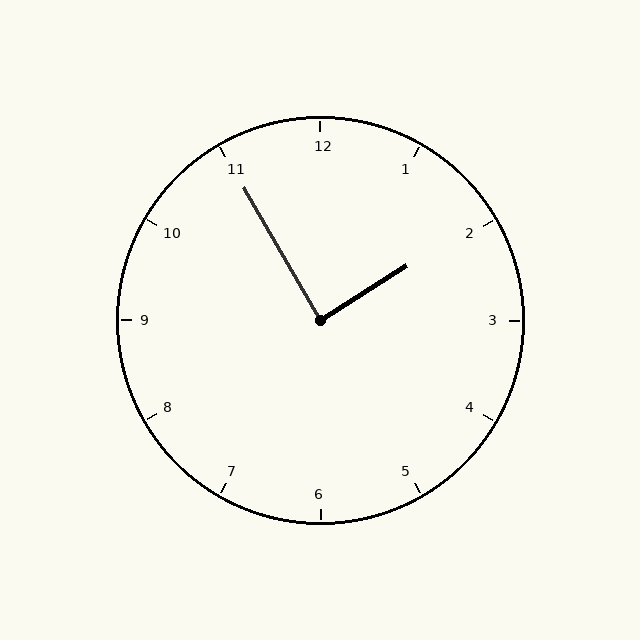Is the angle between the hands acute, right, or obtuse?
It is right.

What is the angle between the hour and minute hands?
Approximately 88 degrees.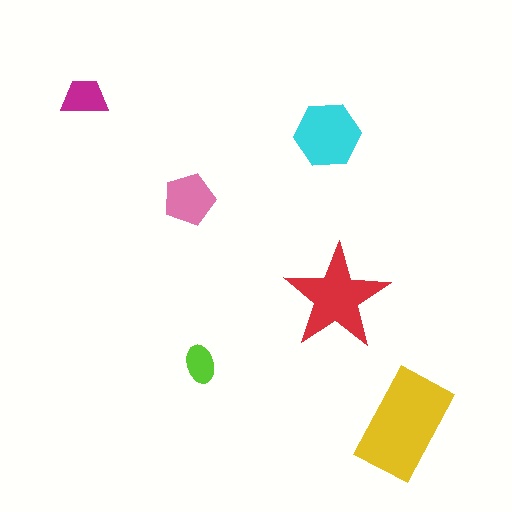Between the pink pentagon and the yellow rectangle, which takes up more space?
The yellow rectangle.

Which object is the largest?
The yellow rectangle.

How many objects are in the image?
There are 6 objects in the image.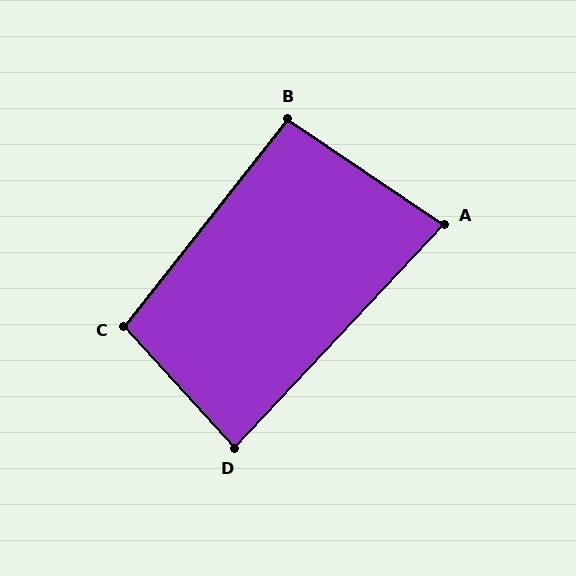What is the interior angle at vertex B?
Approximately 95 degrees (approximately right).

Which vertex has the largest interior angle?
C, at approximately 99 degrees.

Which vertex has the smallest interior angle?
A, at approximately 81 degrees.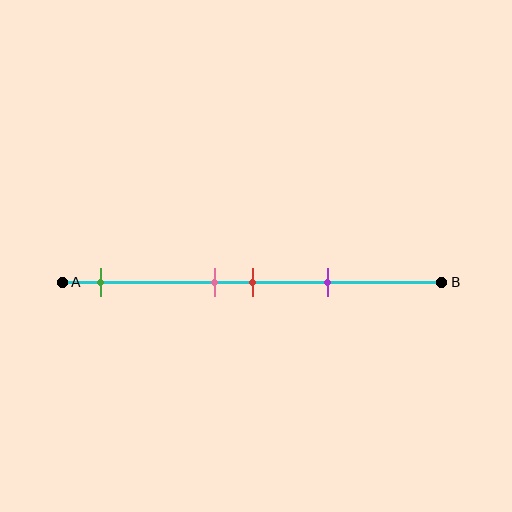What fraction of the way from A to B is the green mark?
The green mark is approximately 10% (0.1) of the way from A to B.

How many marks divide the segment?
There are 4 marks dividing the segment.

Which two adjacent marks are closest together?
The pink and red marks are the closest adjacent pair.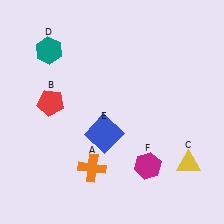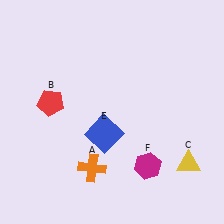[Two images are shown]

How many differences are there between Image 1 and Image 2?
There is 1 difference between the two images.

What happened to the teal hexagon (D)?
The teal hexagon (D) was removed in Image 2. It was in the top-left area of Image 1.